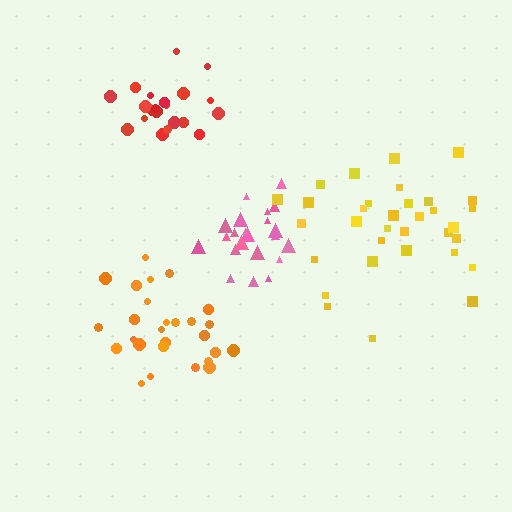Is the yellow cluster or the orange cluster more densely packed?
Orange.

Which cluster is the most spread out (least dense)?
Yellow.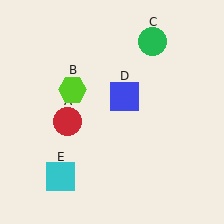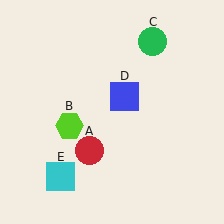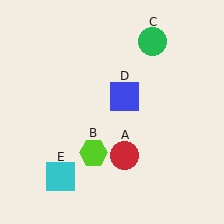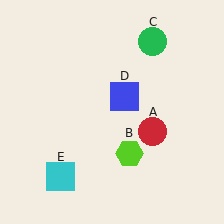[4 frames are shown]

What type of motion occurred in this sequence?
The red circle (object A), lime hexagon (object B) rotated counterclockwise around the center of the scene.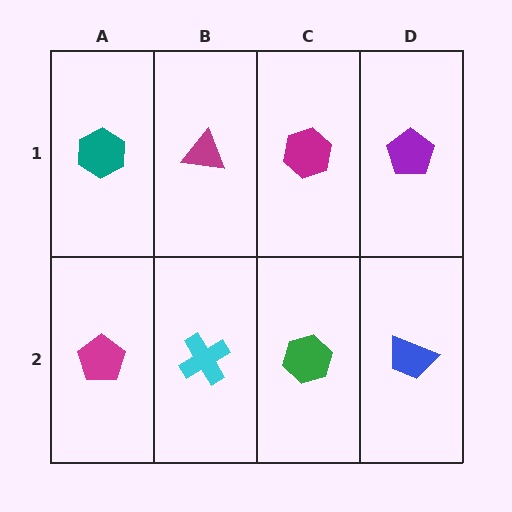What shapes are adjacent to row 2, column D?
A purple pentagon (row 1, column D), a green hexagon (row 2, column C).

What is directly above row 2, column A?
A teal hexagon.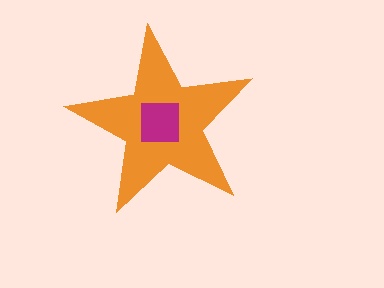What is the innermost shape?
The magenta square.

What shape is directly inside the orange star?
The magenta square.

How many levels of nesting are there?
2.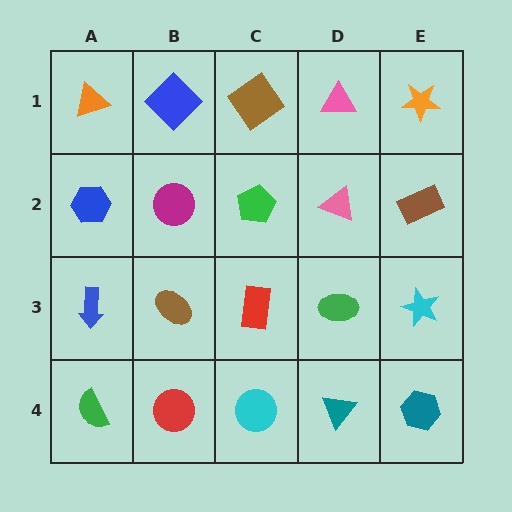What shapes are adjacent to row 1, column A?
A blue hexagon (row 2, column A), a blue diamond (row 1, column B).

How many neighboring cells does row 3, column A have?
3.